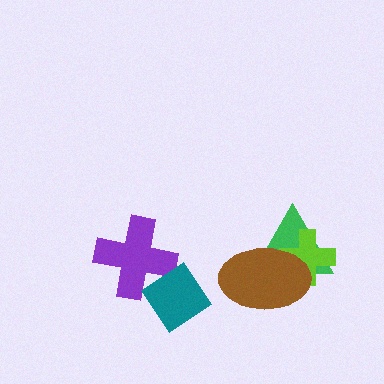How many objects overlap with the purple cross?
1 object overlaps with the purple cross.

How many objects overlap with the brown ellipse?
2 objects overlap with the brown ellipse.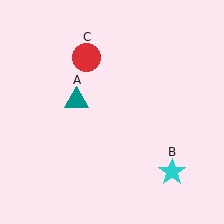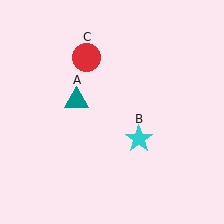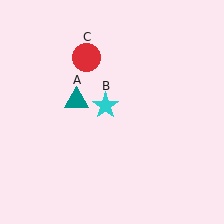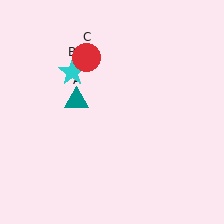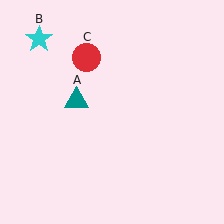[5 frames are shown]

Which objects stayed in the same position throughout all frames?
Teal triangle (object A) and red circle (object C) remained stationary.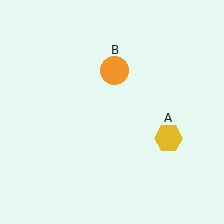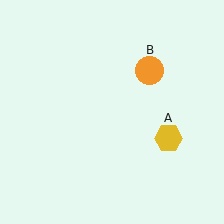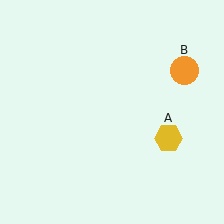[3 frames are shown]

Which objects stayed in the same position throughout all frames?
Yellow hexagon (object A) remained stationary.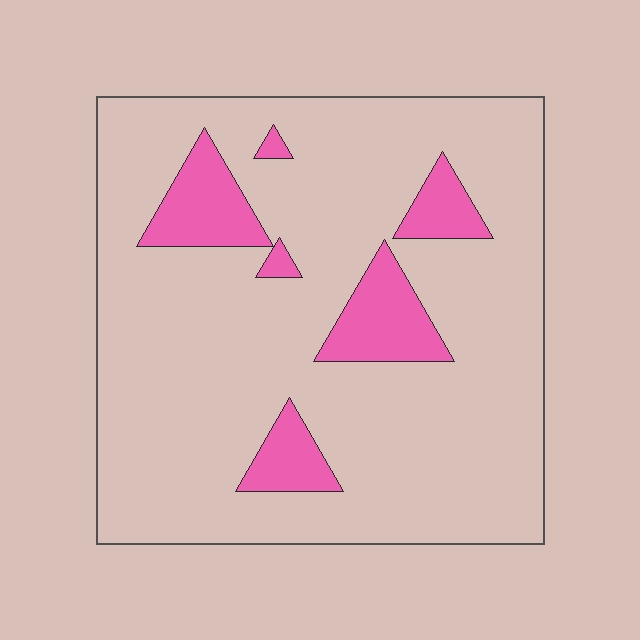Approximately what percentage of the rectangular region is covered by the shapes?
Approximately 15%.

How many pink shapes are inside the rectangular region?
6.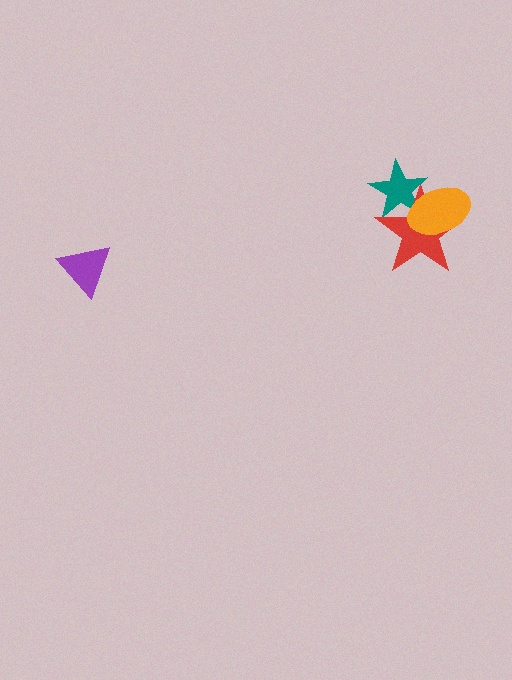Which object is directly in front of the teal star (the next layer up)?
The red star is directly in front of the teal star.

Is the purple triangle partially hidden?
No, no other shape covers it.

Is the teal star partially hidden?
Yes, it is partially covered by another shape.